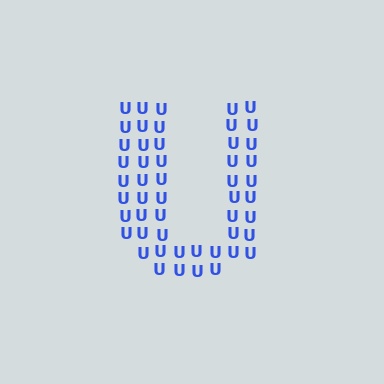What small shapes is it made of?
It is made of small letter U's.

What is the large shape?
The large shape is the letter U.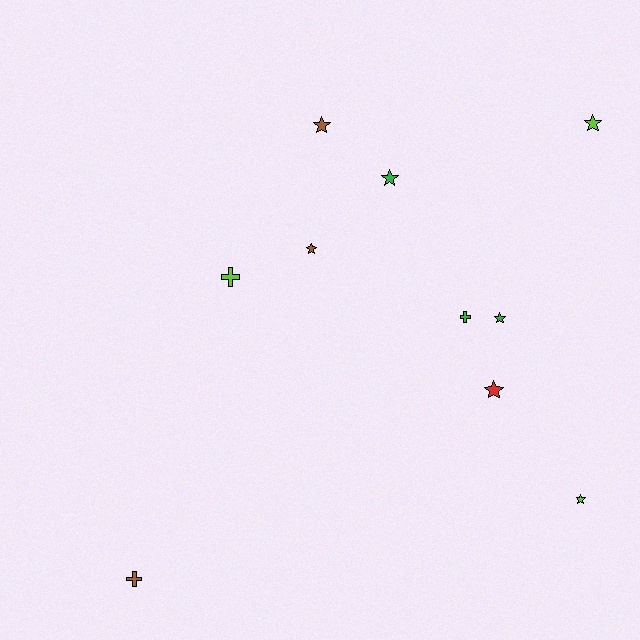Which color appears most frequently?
Brown, with 3 objects.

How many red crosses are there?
There are no red crosses.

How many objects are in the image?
There are 10 objects.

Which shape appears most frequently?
Star, with 7 objects.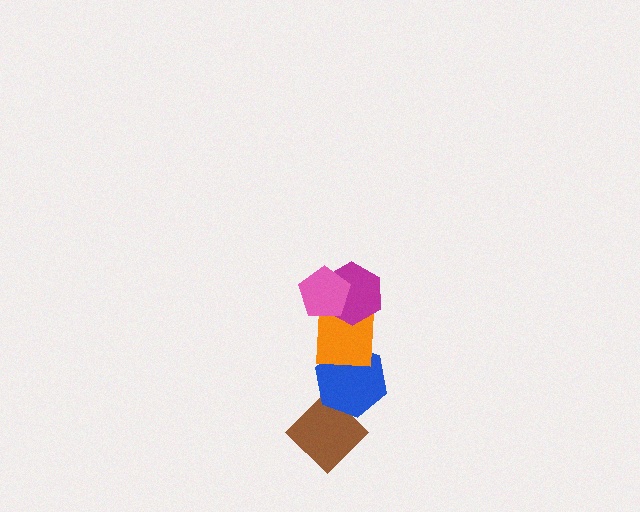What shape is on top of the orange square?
The magenta hexagon is on top of the orange square.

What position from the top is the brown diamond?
The brown diamond is 5th from the top.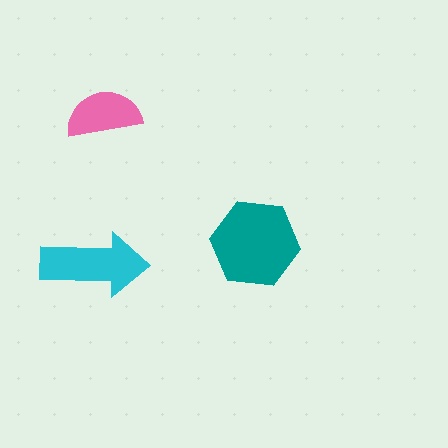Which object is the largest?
The teal hexagon.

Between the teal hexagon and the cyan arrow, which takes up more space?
The teal hexagon.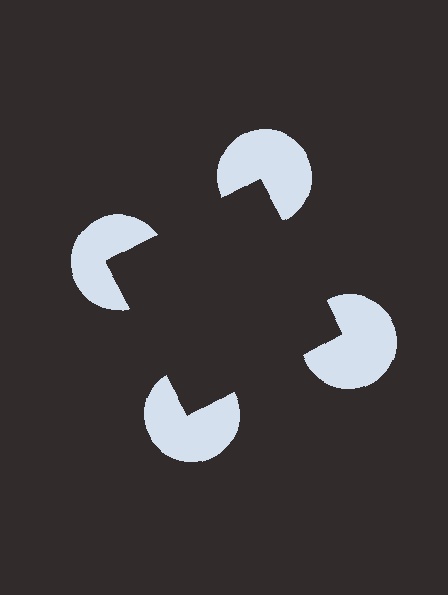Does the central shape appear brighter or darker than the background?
It typically appears slightly darker than the background, even though no actual brightness change is drawn.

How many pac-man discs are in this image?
There are 4 — one at each vertex of the illusory square.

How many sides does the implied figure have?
4 sides.